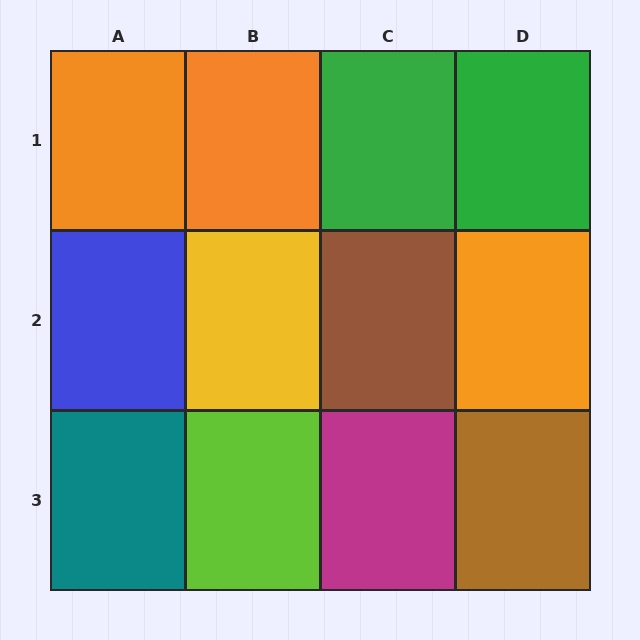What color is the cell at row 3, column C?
Magenta.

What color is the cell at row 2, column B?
Yellow.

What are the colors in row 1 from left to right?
Orange, orange, green, green.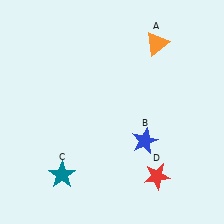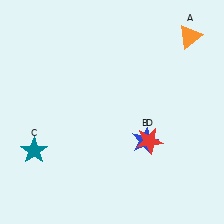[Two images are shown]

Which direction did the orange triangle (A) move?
The orange triangle (A) moved right.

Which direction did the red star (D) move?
The red star (D) moved up.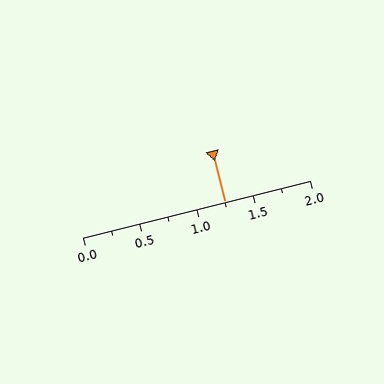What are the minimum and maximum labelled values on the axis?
The axis runs from 0.0 to 2.0.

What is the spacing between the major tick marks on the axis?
The major ticks are spaced 0.5 apart.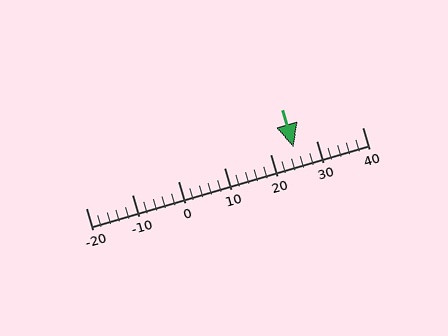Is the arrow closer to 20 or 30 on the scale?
The arrow is closer to 30.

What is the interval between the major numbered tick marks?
The major tick marks are spaced 10 units apart.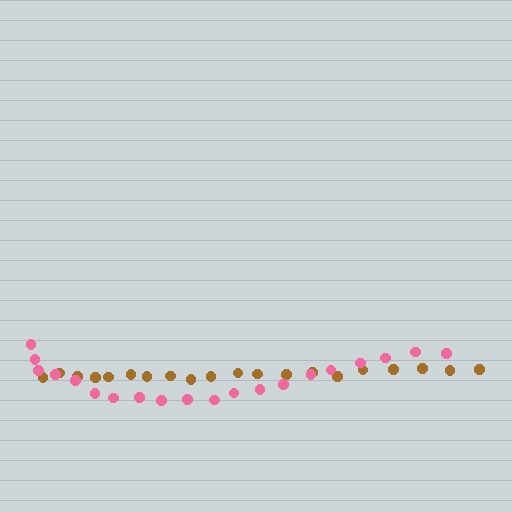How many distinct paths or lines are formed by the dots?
There are 2 distinct paths.